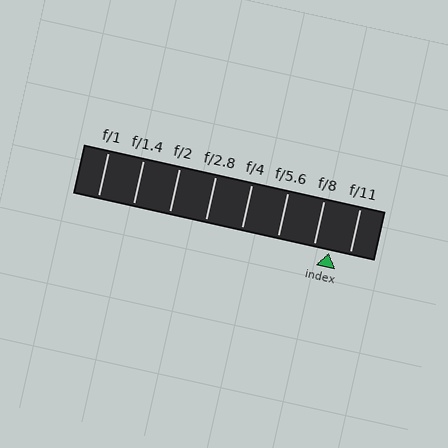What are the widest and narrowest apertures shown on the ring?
The widest aperture shown is f/1 and the narrowest is f/11.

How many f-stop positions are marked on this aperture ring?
There are 8 f-stop positions marked.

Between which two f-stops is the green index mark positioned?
The index mark is between f/8 and f/11.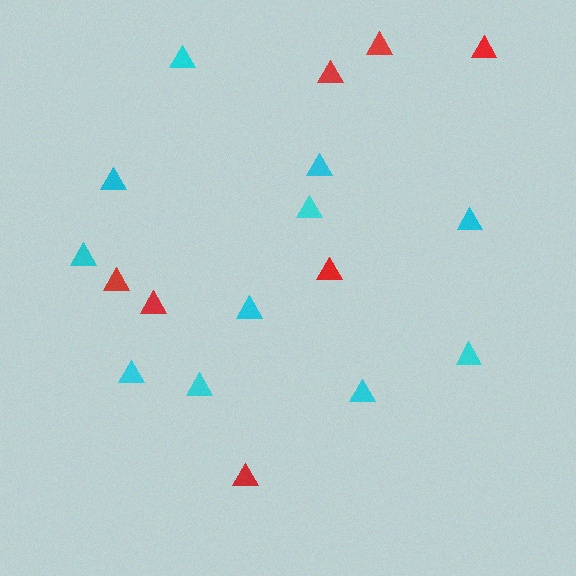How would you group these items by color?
There are 2 groups: one group of red triangles (7) and one group of cyan triangles (11).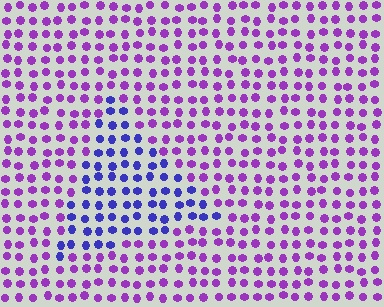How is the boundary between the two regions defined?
The boundary is defined purely by a slight shift in hue (about 43 degrees). Spacing, size, and orientation are identical on both sides.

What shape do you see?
I see a triangle.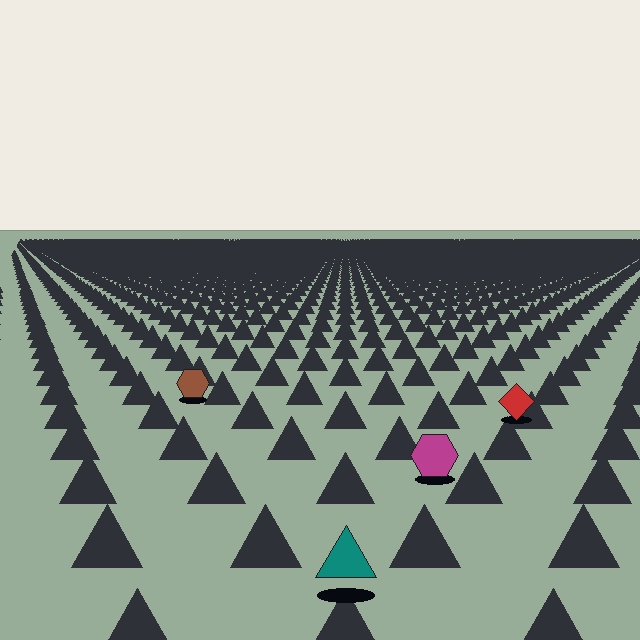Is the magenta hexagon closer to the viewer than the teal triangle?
No. The teal triangle is closer — you can tell from the texture gradient: the ground texture is coarser near it.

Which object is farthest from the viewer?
The brown hexagon is farthest from the viewer. It appears smaller and the ground texture around it is denser.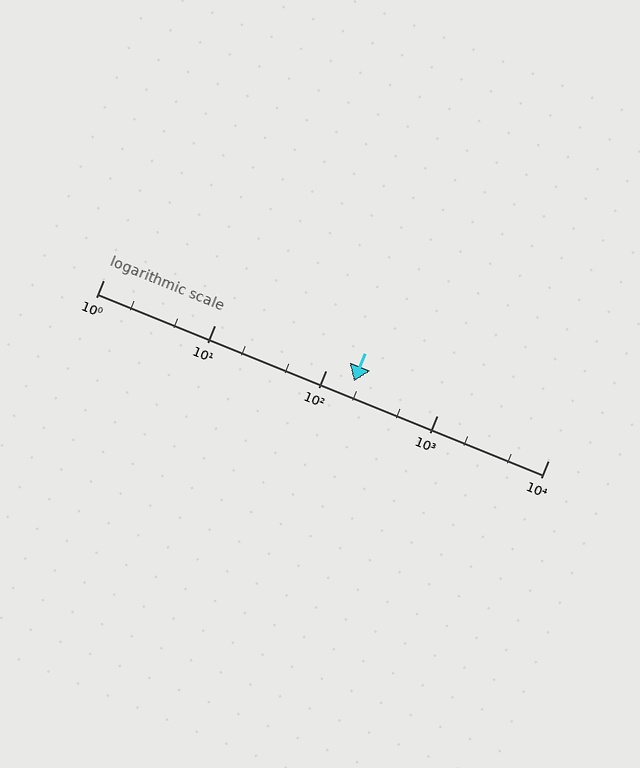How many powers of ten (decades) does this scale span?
The scale spans 4 decades, from 1 to 10000.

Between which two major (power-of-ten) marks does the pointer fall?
The pointer is between 100 and 1000.